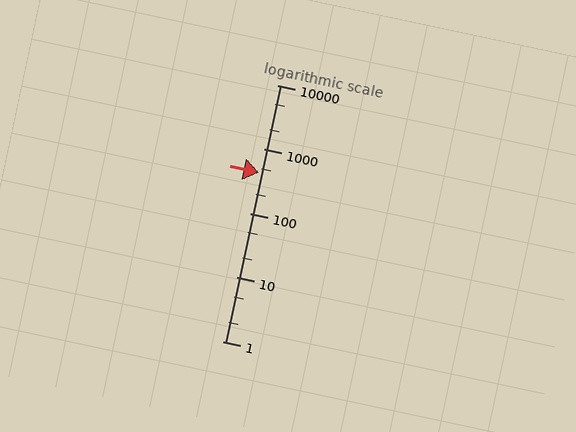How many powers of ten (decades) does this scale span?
The scale spans 4 decades, from 1 to 10000.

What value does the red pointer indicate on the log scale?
The pointer indicates approximately 430.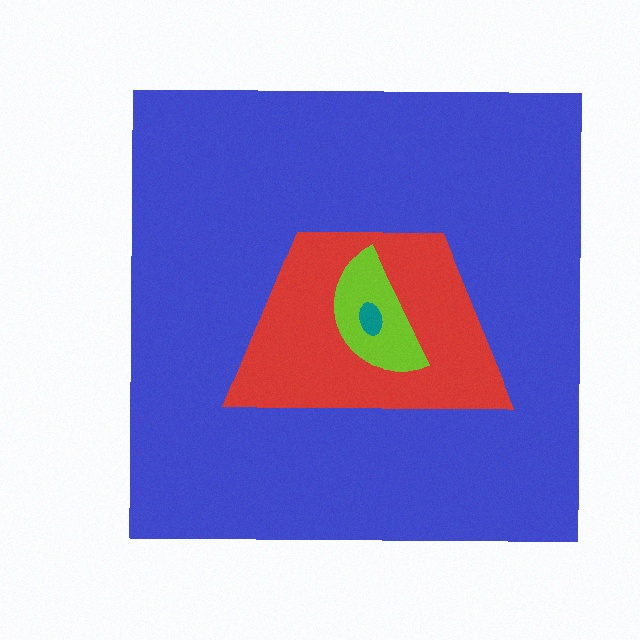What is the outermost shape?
The blue square.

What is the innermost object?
The teal ellipse.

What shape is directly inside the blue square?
The red trapezoid.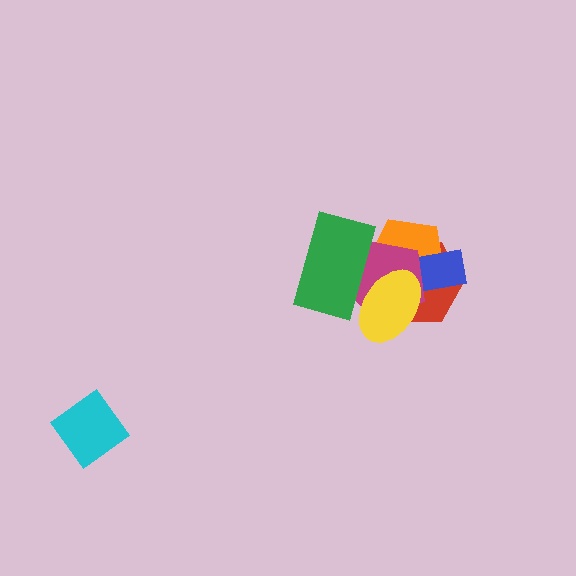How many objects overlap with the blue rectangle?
4 objects overlap with the blue rectangle.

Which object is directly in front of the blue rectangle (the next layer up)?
The magenta pentagon is directly in front of the blue rectangle.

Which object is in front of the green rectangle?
The yellow ellipse is in front of the green rectangle.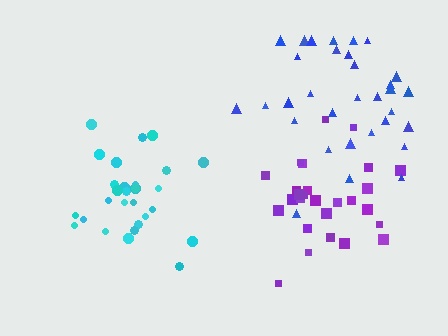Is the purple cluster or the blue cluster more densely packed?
Purple.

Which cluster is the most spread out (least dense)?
Blue.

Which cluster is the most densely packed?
Cyan.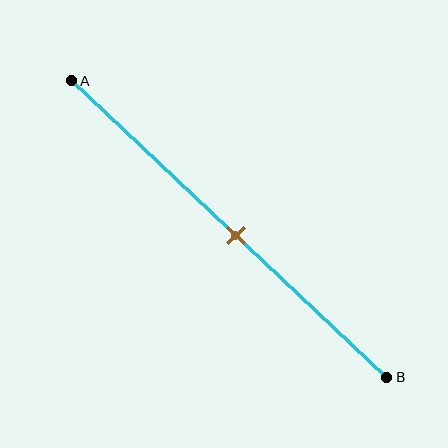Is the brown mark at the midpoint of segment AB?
Yes, the mark is approximately at the midpoint.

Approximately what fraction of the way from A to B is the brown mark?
The brown mark is approximately 50% of the way from A to B.